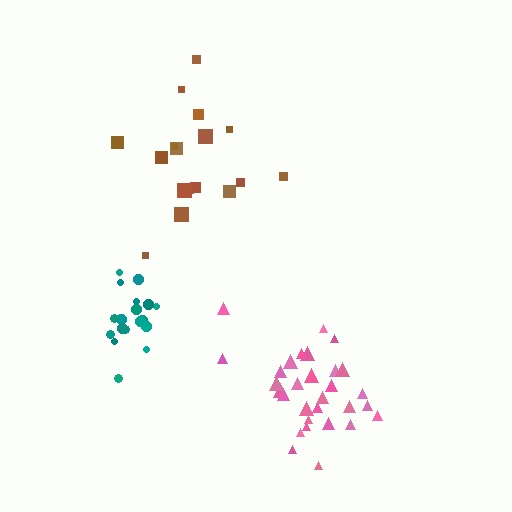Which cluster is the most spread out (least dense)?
Brown.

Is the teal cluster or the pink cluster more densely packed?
Teal.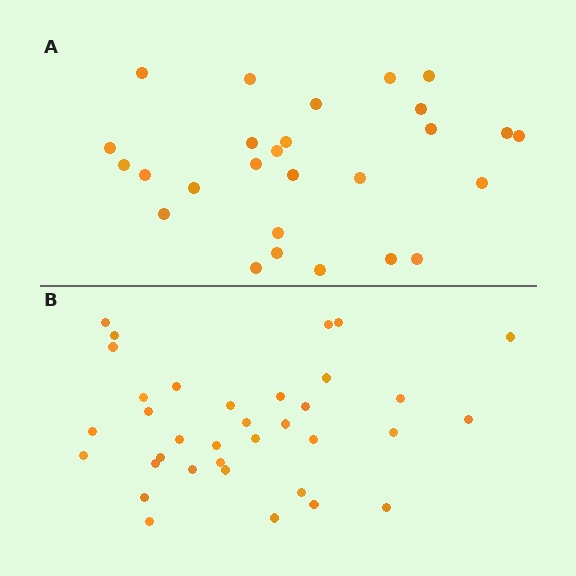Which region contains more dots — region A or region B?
Region B (the bottom region) has more dots.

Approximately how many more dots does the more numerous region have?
Region B has roughly 8 or so more dots than region A.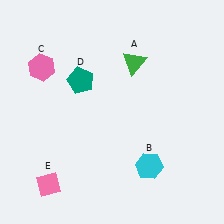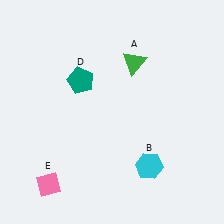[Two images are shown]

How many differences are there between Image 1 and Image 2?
There is 1 difference between the two images.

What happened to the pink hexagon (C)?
The pink hexagon (C) was removed in Image 2. It was in the top-left area of Image 1.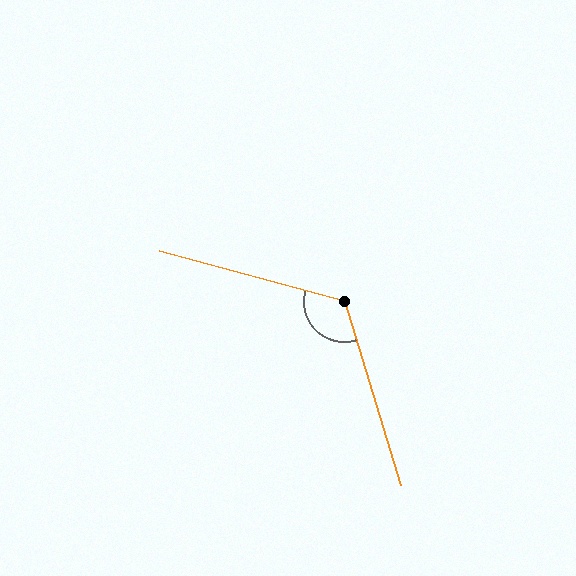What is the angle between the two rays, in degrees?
Approximately 122 degrees.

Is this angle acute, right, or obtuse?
It is obtuse.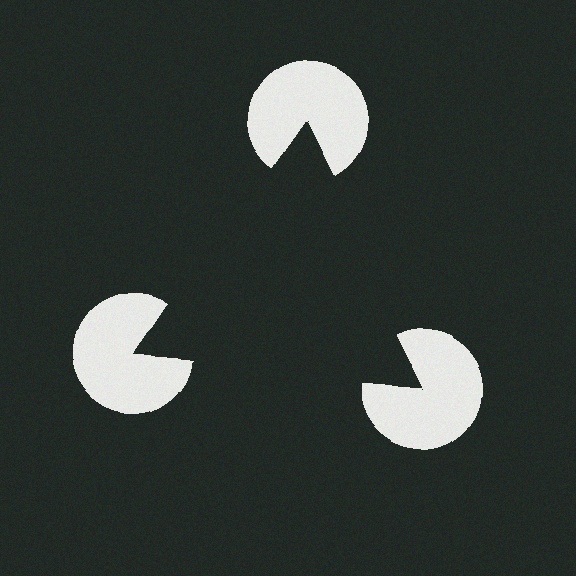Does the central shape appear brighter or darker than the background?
It typically appears slightly darker than the background, even though no actual brightness change is drawn.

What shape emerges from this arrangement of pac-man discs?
An illusory triangle — its edges are inferred from the aligned wedge cuts in the pac-man discs, not physically drawn.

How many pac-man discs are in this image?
There are 3 — one at each vertex of the illusory triangle.